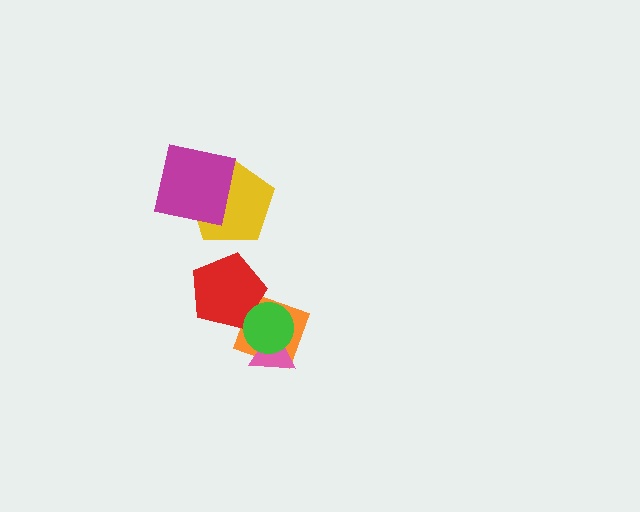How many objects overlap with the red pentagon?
2 objects overlap with the red pentagon.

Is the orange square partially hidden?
Yes, it is partially covered by another shape.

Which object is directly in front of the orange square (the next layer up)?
The red pentagon is directly in front of the orange square.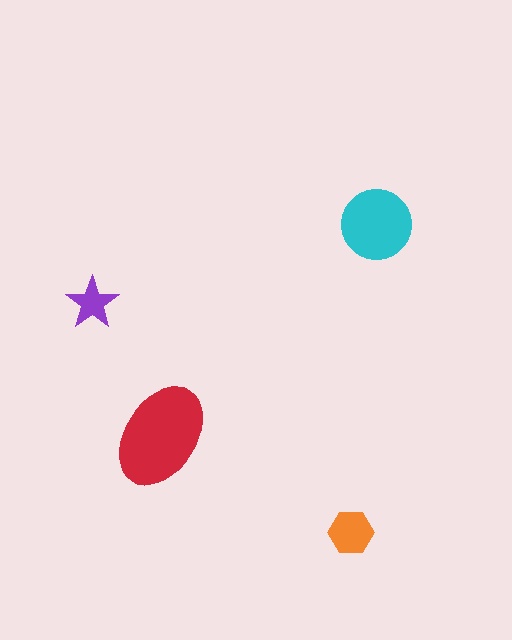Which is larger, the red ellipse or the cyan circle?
The red ellipse.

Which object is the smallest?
The purple star.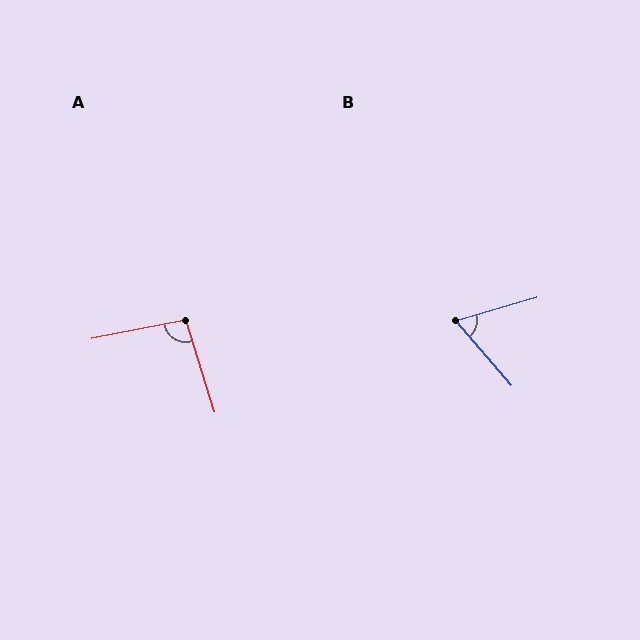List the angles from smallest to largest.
B (66°), A (96°).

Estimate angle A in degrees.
Approximately 96 degrees.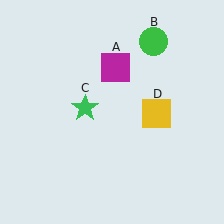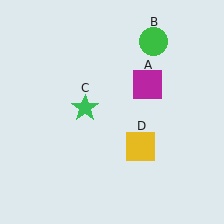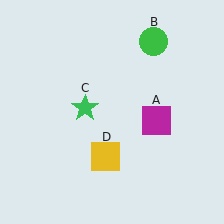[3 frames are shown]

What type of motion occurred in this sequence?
The magenta square (object A), yellow square (object D) rotated clockwise around the center of the scene.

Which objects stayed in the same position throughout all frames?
Green circle (object B) and green star (object C) remained stationary.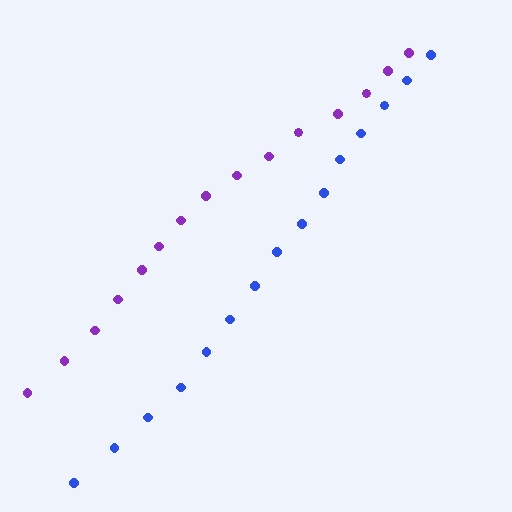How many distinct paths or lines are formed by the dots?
There are 2 distinct paths.